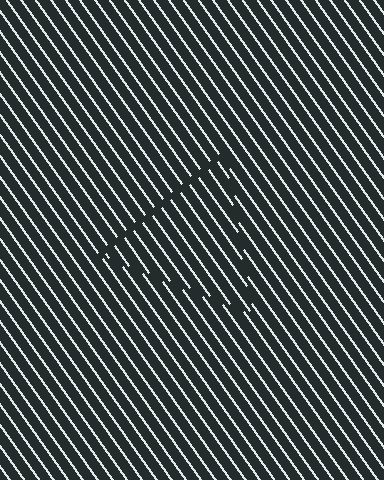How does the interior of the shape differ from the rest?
The interior of the shape contains the same grating, shifted by half a period — the contour is defined by the phase discontinuity where line-ends from the inner and outer gratings abut.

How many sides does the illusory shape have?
3 sides — the line-ends trace a triangle.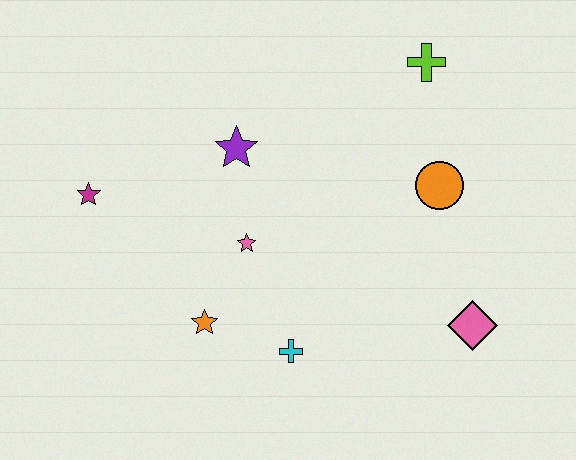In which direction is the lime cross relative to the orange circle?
The lime cross is above the orange circle.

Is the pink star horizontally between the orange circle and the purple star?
Yes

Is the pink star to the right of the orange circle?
No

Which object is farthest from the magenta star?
The pink diamond is farthest from the magenta star.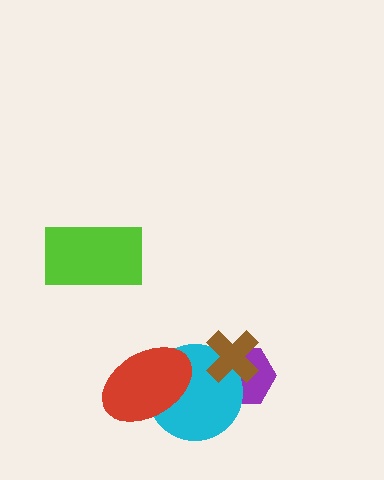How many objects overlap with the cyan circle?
3 objects overlap with the cyan circle.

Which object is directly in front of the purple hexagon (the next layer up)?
The cyan circle is directly in front of the purple hexagon.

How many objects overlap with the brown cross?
2 objects overlap with the brown cross.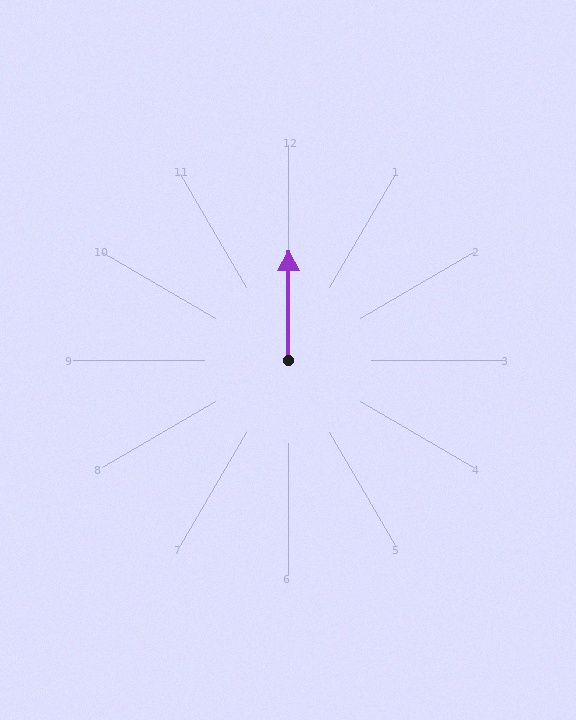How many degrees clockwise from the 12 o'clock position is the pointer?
Approximately 0 degrees.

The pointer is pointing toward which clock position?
Roughly 12 o'clock.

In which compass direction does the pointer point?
North.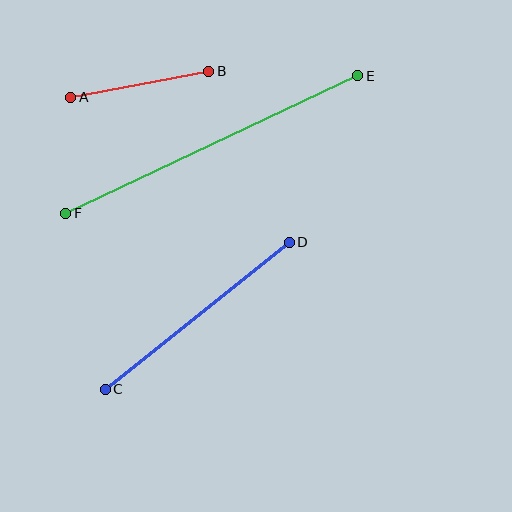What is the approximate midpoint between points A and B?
The midpoint is at approximately (140, 84) pixels.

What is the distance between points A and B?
The distance is approximately 140 pixels.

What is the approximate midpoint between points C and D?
The midpoint is at approximately (197, 316) pixels.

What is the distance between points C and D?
The distance is approximately 236 pixels.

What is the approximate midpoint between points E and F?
The midpoint is at approximately (212, 145) pixels.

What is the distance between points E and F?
The distance is approximately 323 pixels.